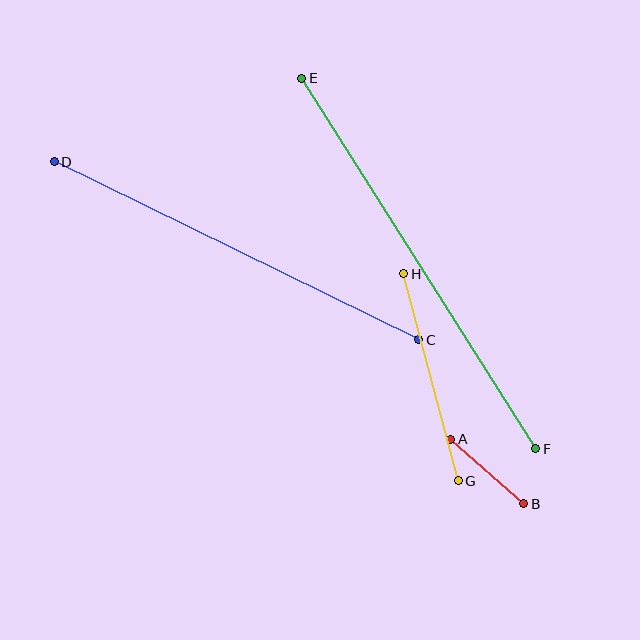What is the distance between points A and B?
The distance is approximately 97 pixels.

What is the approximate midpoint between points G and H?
The midpoint is at approximately (431, 377) pixels.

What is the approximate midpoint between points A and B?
The midpoint is at approximately (487, 472) pixels.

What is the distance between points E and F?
The distance is approximately 438 pixels.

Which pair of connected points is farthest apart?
Points E and F are farthest apart.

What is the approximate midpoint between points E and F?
The midpoint is at approximately (419, 264) pixels.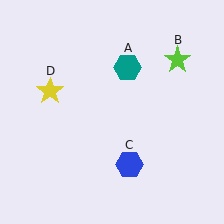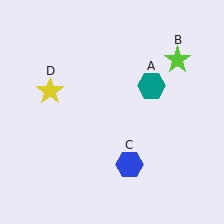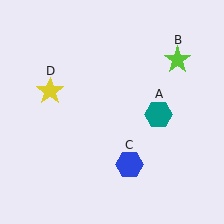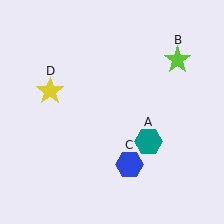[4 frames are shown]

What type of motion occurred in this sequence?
The teal hexagon (object A) rotated clockwise around the center of the scene.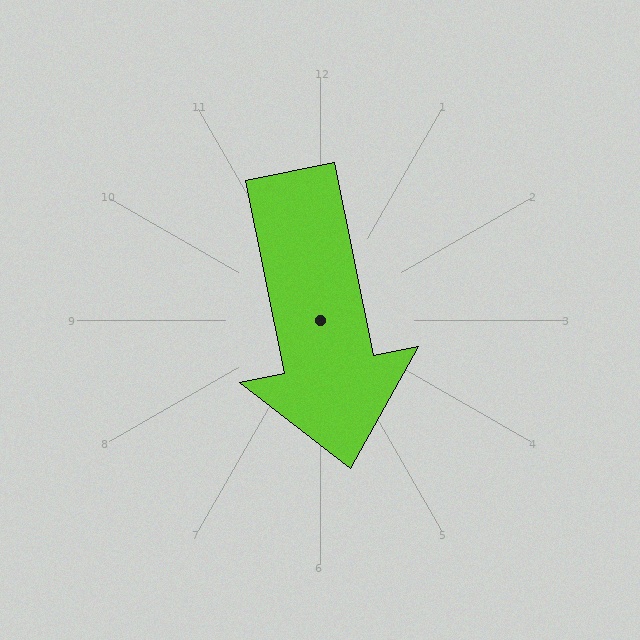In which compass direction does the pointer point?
South.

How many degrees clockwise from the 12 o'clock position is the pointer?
Approximately 169 degrees.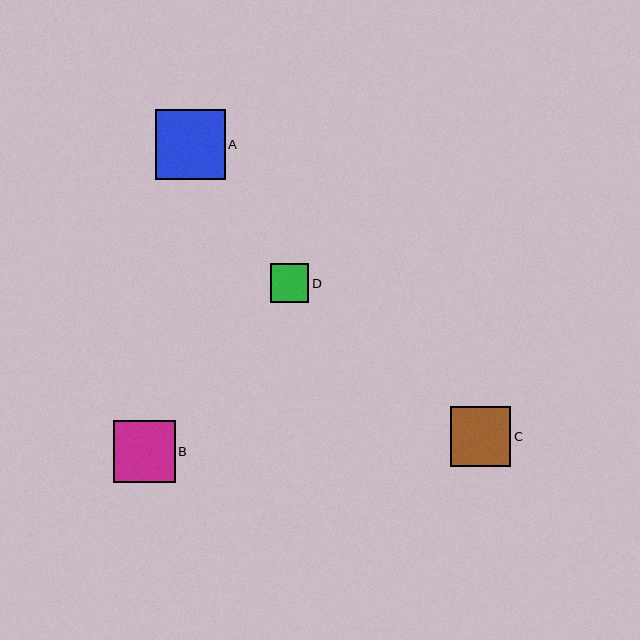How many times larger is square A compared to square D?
Square A is approximately 1.8 times the size of square D.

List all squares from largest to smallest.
From largest to smallest: A, B, C, D.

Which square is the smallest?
Square D is the smallest with a size of approximately 38 pixels.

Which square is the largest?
Square A is the largest with a size of approximately 70 pixels.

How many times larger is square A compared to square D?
Square A is approximately 1.8 times the size of square D.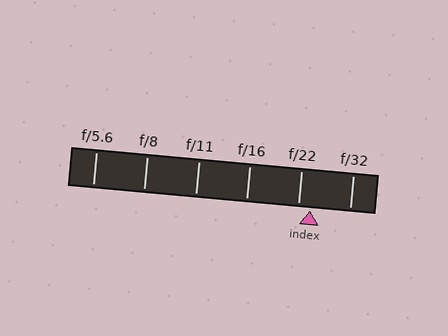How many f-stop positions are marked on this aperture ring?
There are 6 f-stop positions marked.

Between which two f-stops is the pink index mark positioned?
The index mark is between f/22 and f/32.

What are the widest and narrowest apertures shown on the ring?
The widest aperture shown is f/5.6 and the narrowest is f/32.